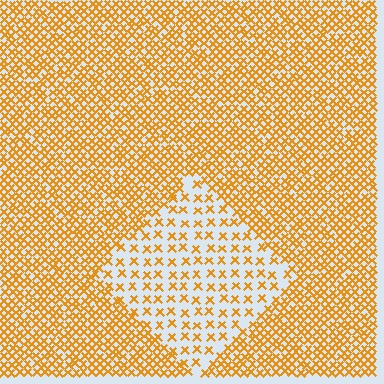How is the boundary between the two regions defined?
The boundary is defined by a change in element density (approximately 2.5x ratio). All elements are the same color, size, and shape.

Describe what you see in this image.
The image contains small orange elements arranged at two different densities. A diamond-shaped region is visible where the elements are less densely packed than the surrounding area.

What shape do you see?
I see a diamond.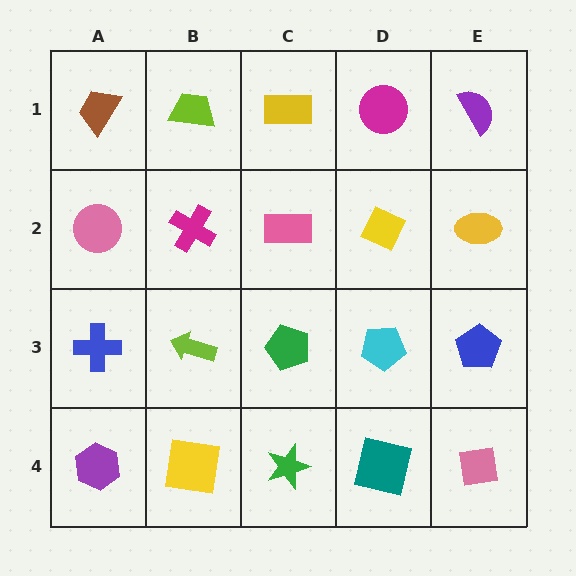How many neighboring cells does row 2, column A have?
3.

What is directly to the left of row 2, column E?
A yellow diamond.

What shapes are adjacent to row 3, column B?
A magenta cross (row 2, column B), a yellow square (row 4, column B), a blue cross (row 3, column A), a green pentagon (row 3, column C).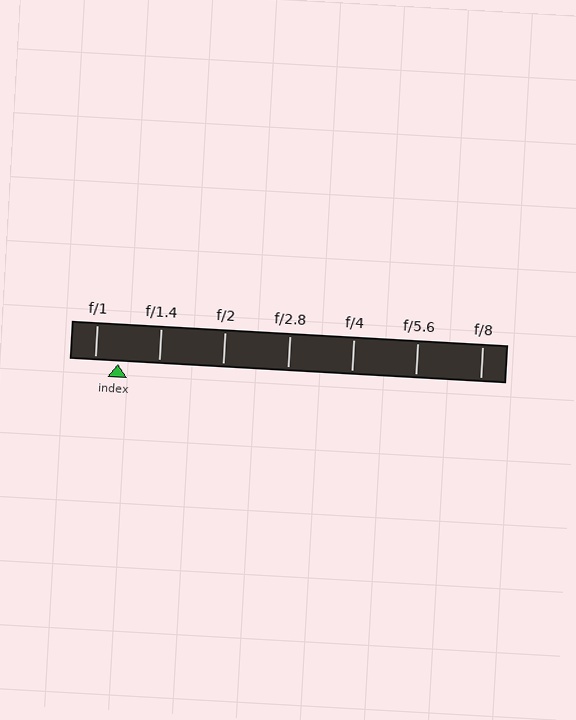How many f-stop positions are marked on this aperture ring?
There are 7 f-stop positions marked.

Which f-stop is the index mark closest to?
The index mark is closest to f/1.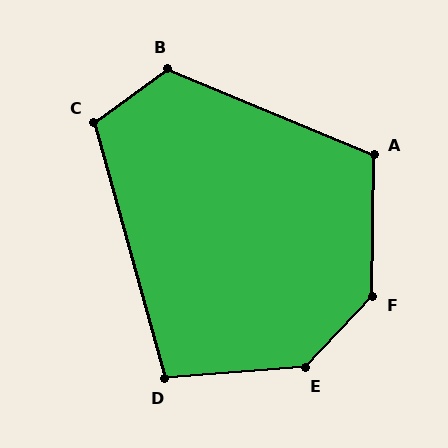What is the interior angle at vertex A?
Approximately 112 degrees (obtuse).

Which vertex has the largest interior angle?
F, at approximately 137 degrees.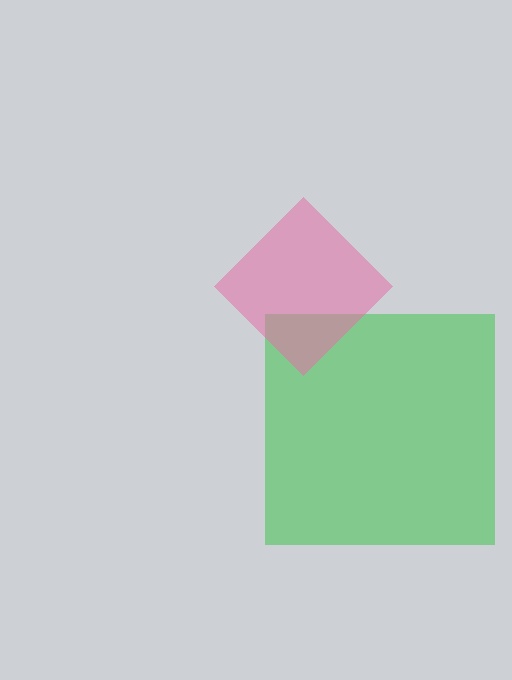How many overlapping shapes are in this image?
There are 2 overlapping shapes in the image.